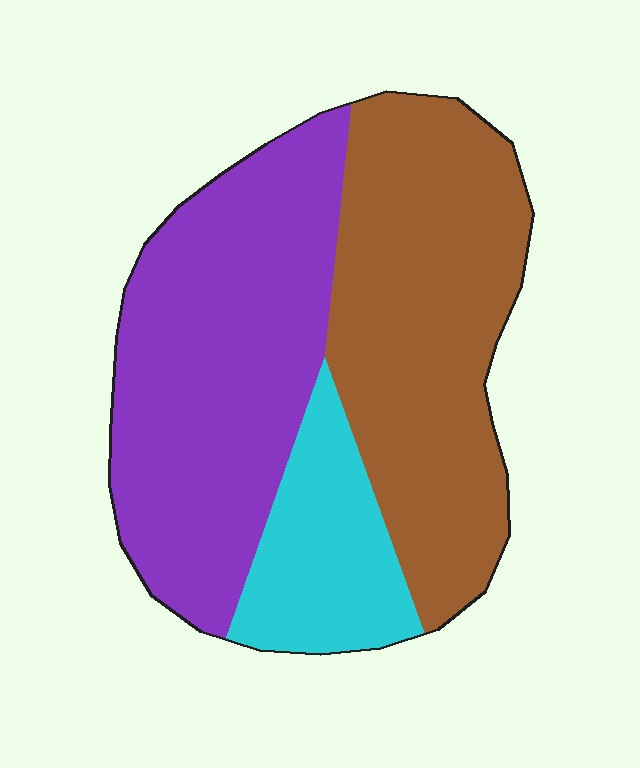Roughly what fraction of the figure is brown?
Brown covers roughly 40% of the figure.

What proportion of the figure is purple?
Purple covers roughly 45% of the figure.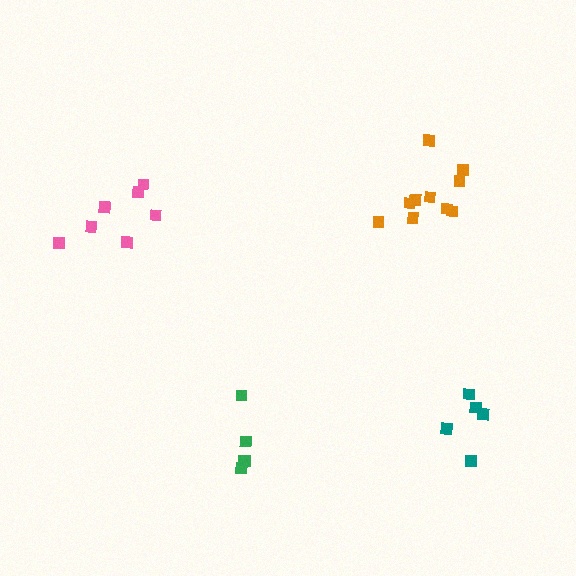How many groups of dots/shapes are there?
There are 4 groups.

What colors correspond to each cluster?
The clusters are colored: pink, teal, orange, green.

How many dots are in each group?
Group 1: 7 dots, Group 2: 5 dots, Group 3: 10 dots, Group 4: 5 dots (27 total).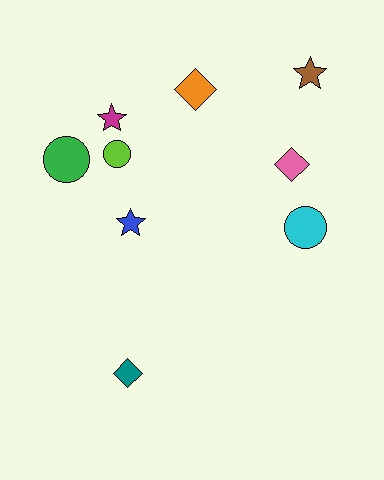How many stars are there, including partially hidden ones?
There are 3 stars.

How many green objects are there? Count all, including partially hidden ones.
There is 1 green object.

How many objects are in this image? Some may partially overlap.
There are 9 objects.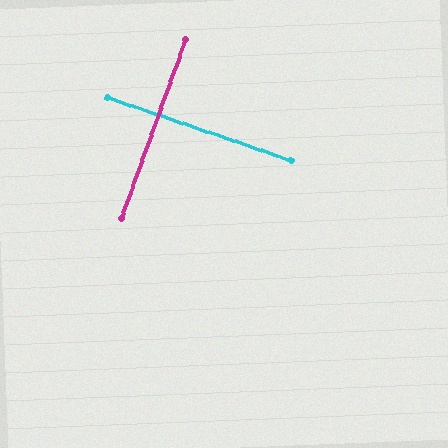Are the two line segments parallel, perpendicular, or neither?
Perpendicular — they meet at approximately 89°.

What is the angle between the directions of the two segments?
Approximately 89 degrees.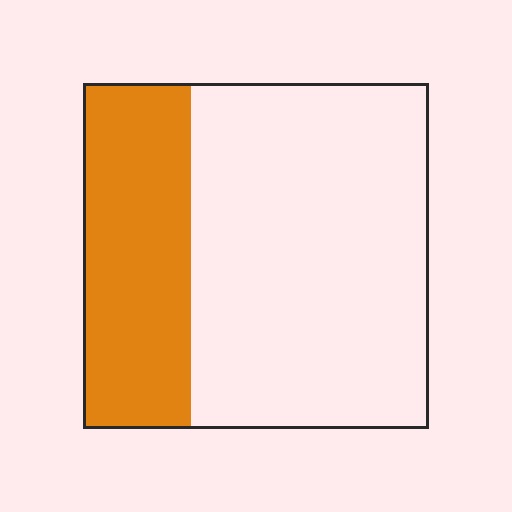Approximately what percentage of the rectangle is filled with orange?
Approximately 30%.